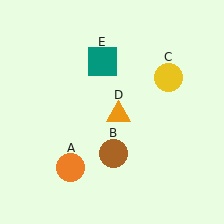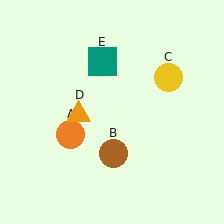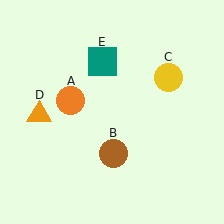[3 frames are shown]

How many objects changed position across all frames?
2 objects changed position: orange circle (object A), orange triangle (object D).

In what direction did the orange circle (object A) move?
The orange circle (object A) moved up.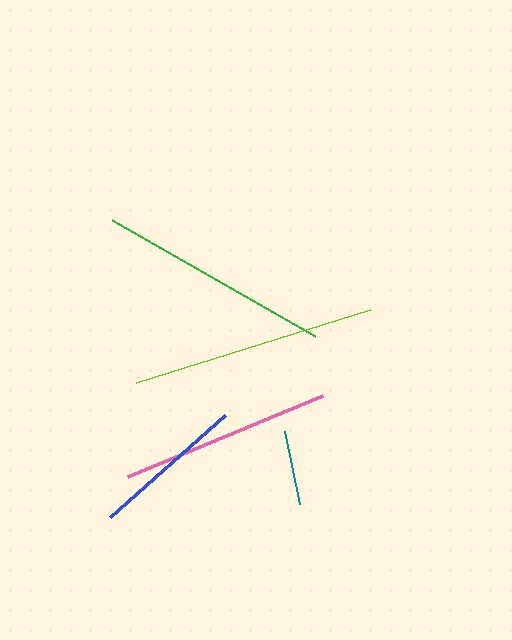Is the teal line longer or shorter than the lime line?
The lime line is longer than the teal line.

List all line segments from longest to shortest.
From longest to shortest: lime, green, pink, blue, teal.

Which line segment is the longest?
The lime line is the longest at approximately 245 pixels.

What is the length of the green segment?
The green segment is approximately 234 pixels long.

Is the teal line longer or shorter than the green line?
The green line is longer than the teal line.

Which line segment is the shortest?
The teal line is the shortest at approximately 75 pixels.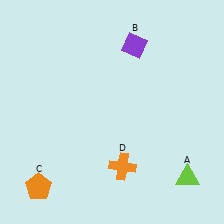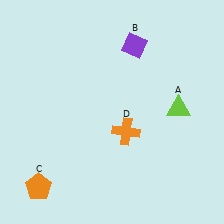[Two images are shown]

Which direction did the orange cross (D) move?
The orange cross (D) moved up.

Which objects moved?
The objects that moved are: the lime triangle (A), the orange cross (D).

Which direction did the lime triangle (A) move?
The lime triangle (A) moved up.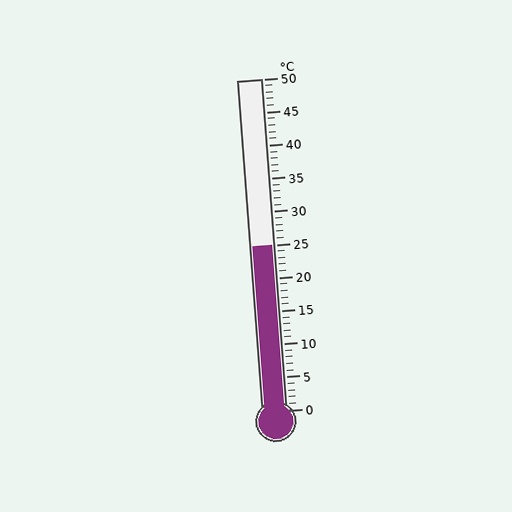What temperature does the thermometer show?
The thermometer shows approximately 25°C.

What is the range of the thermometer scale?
The thermometer scale ranges from 0°C to 50°C.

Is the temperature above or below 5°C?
The temperature is above 5°C.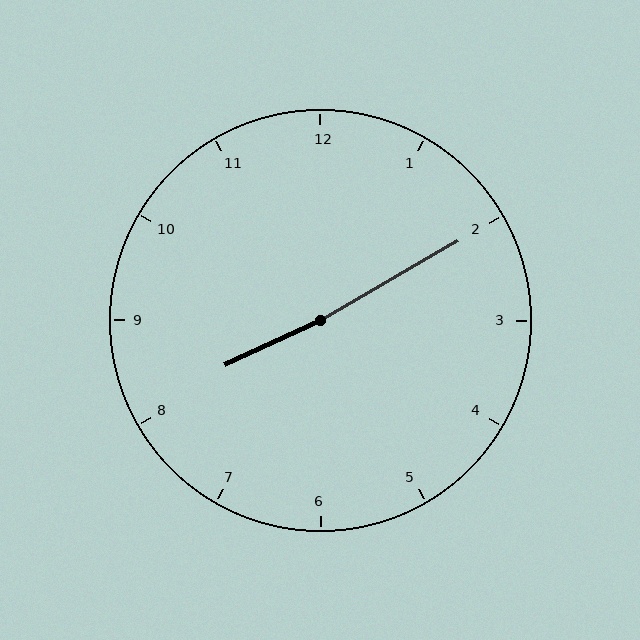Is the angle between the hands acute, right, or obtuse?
It is obtuse.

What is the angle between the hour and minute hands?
Approximately 175 degrees.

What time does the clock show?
8:10.